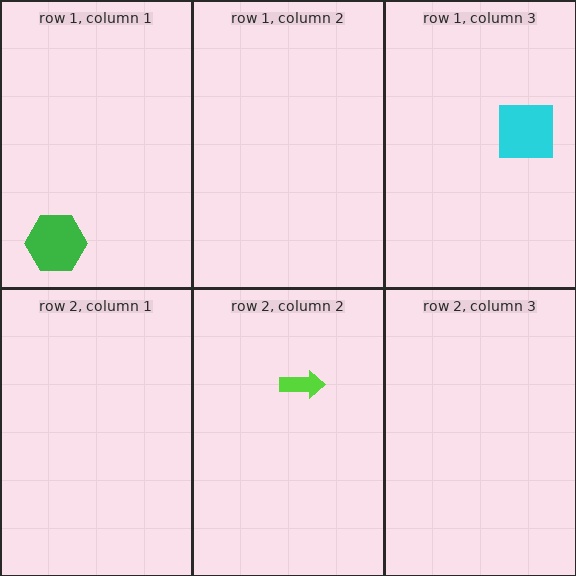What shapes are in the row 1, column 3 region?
The cyan square.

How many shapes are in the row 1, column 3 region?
1.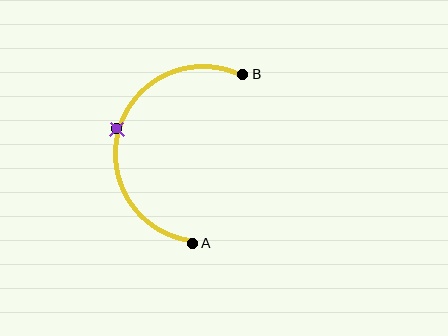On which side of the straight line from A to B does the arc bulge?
The arc bulges to the left of the straight line connecting A and B.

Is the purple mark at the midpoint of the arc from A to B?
Yes. The purple mark lies on the arc at equal arc-length from both A and B — it is the arc midpoint.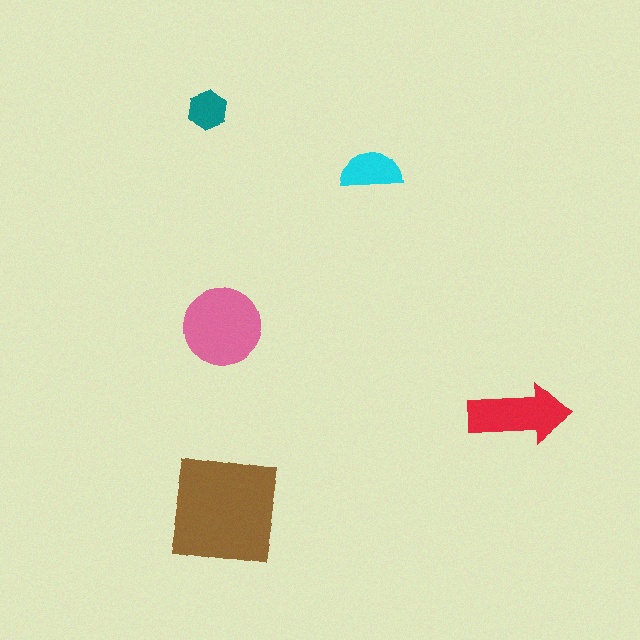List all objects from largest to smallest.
The brown square, the pink circle, the red arrow, the cyan semicircle, the teal hexagon.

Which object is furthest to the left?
The brown square is leftmost.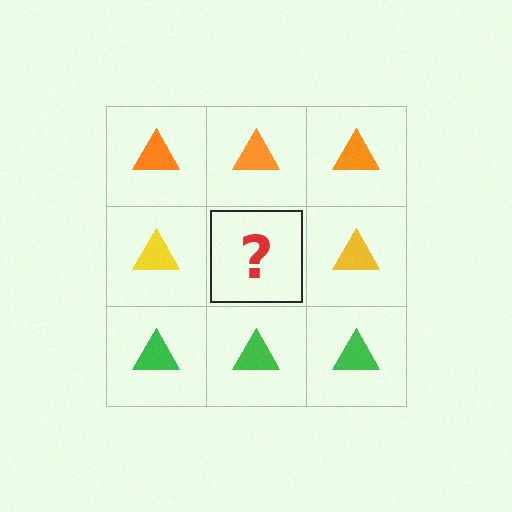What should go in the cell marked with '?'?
The missing cell should contain a yellow triangle.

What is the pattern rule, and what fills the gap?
The rule is that each row has a consistent color. The gap should be filled with a yellow triangle.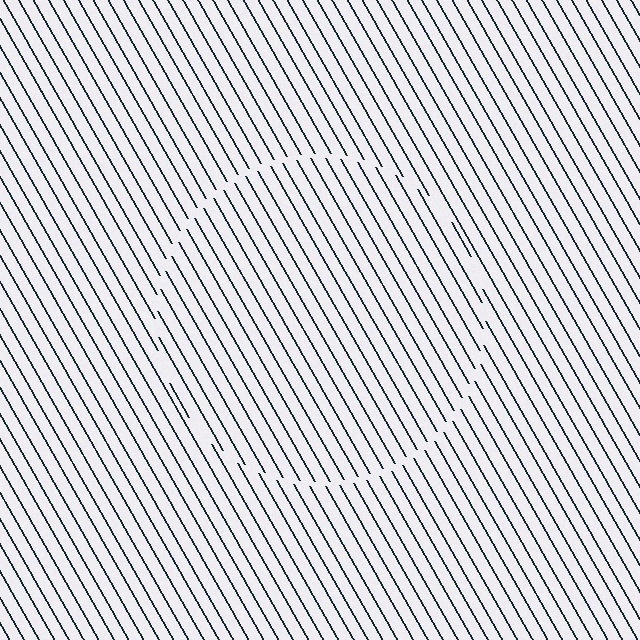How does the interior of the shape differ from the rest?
The interior of the shape contains the same grating, shifted by half a period — the contour is defined by the phase discontinuity where line-ends from the inner and outer gratings abut.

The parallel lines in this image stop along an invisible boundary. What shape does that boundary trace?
An illusory circle. The interior of the shape contains the same grating, shifted by half a period — the contour is defined by the phase discontinuity where line-ends from the inner and outer gratings abut.